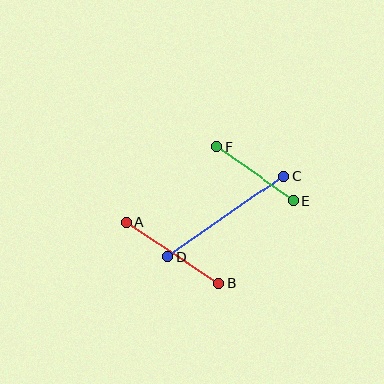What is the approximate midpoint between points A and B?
The midpoint is at approximately (172, 253) pixels.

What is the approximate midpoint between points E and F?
The midpoint is at approximately (255, 174) pixels.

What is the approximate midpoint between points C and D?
The midpoint is at approximately (226, 216) pixels.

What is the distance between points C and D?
The distance is approximately 141 pixels.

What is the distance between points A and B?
The distance is approximately 112 pixels.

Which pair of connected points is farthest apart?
Points C and D are farthest apart.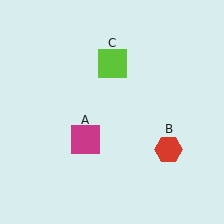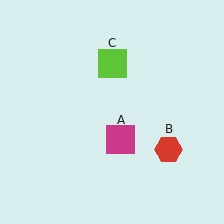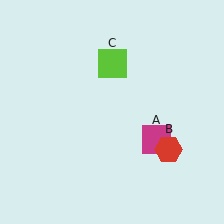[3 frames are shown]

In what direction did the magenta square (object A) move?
The magenta square (object A) moved right.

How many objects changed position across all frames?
1 object changed position: magenta square (object A).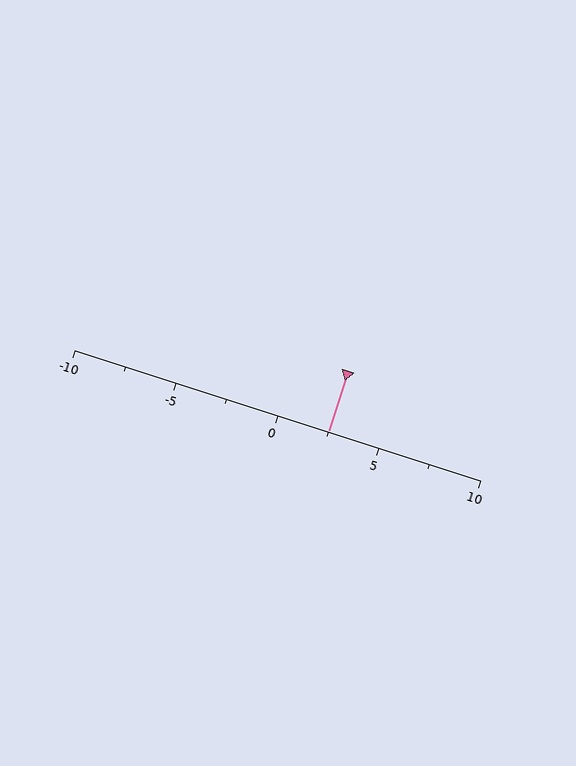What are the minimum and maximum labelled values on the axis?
The axis runs from -10 to 10.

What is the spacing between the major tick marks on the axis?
The major ticks are spaced 5 apart.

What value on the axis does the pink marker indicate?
The marker indicates approximately 2.5.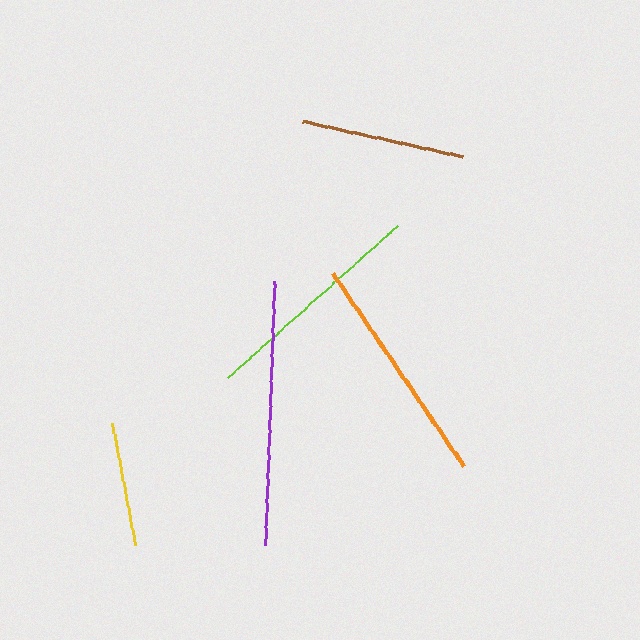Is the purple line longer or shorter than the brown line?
The purple line is longer than the brown line.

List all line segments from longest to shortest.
From longest to shortest: purple, orange, lime, brown, yellow.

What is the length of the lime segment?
The lime segment is approximately 228 pixels long.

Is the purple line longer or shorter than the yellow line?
The purple line is longer than the yellow line.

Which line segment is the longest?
The purple line is the longest at approximately 265 pixels.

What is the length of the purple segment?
The purple segment is approximately 265 pixels long.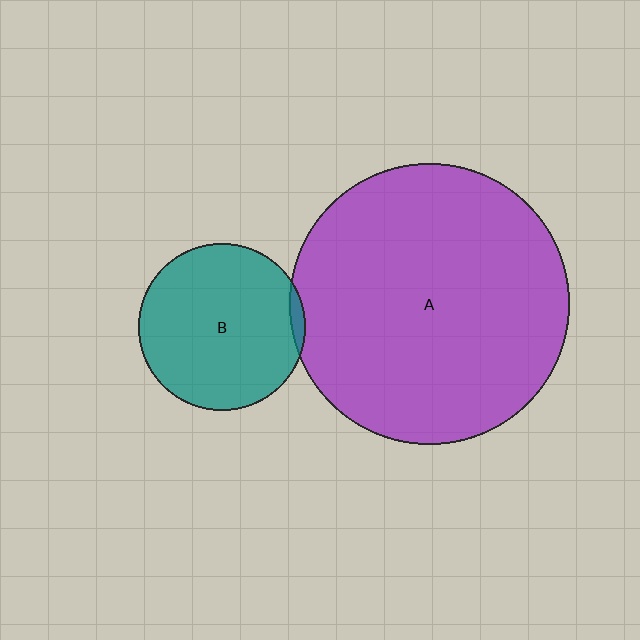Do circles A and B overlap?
Yes.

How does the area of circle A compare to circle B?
Approximately 2.8 times.